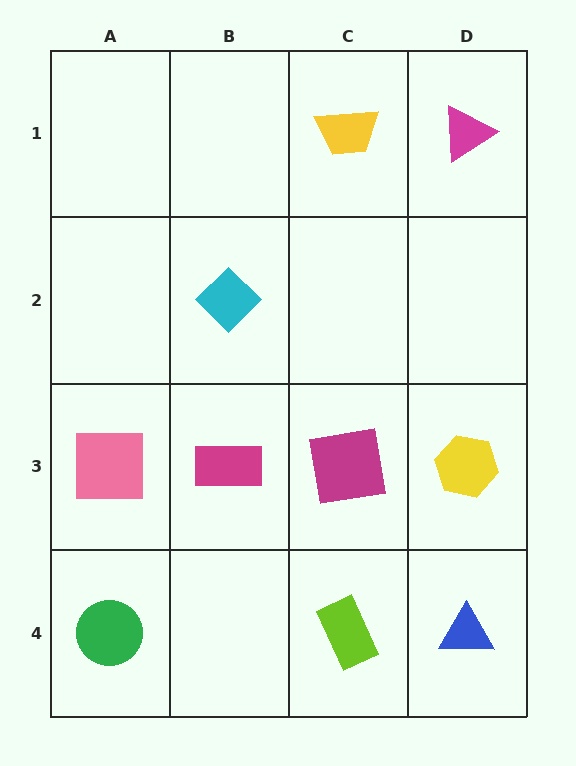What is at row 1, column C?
A yellow trapezoid.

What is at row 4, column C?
A lime rectangle.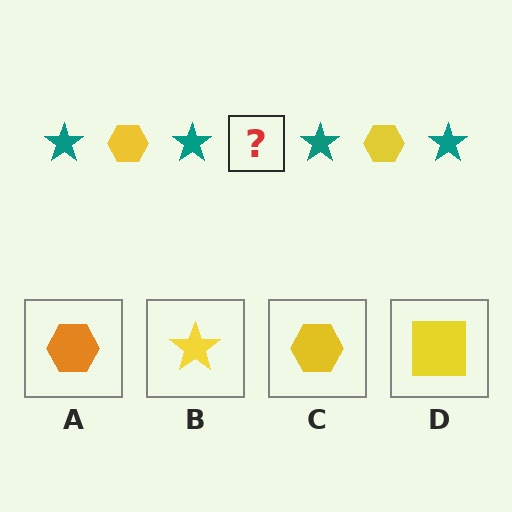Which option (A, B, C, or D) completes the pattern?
C.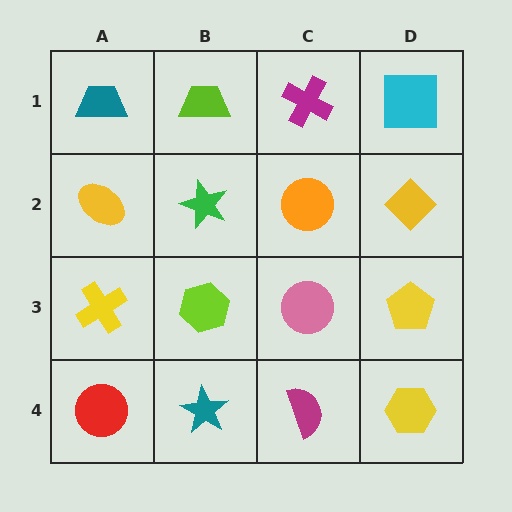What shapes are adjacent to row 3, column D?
A yellow diamond (row 2, column D), a yellow hexagon (row 4, column D), a pink circle (row 3, column C).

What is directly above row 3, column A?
A yellow ellipse.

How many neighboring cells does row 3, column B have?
4.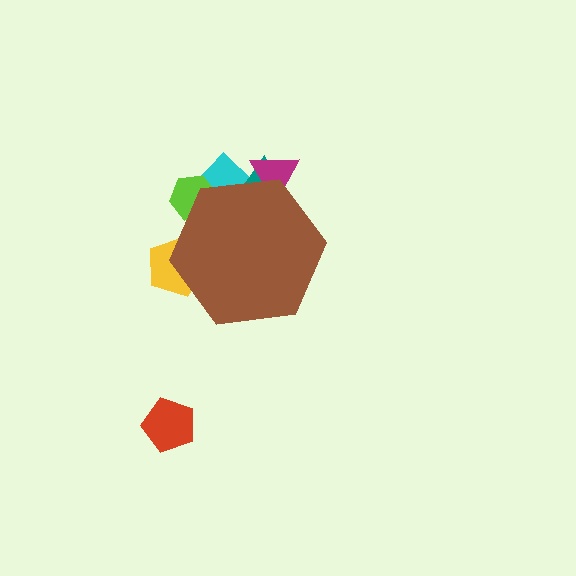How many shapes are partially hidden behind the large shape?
5 shapes are partially hidden.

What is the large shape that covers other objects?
A brown hexagon.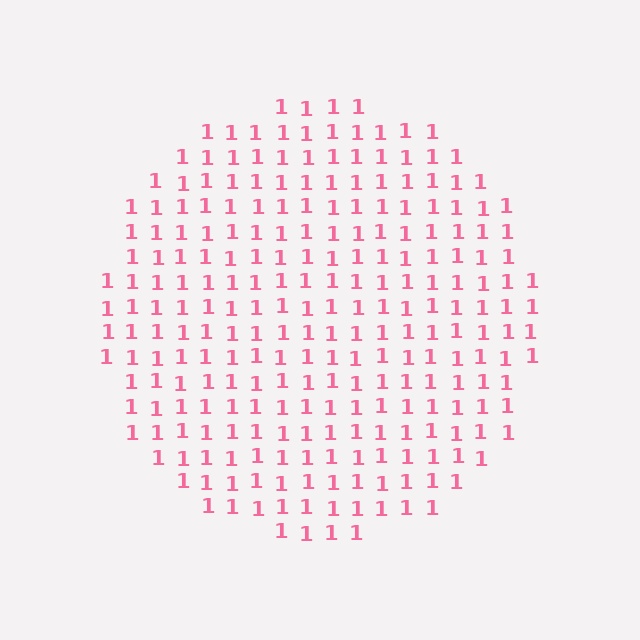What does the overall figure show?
The overall figure shows a circle.